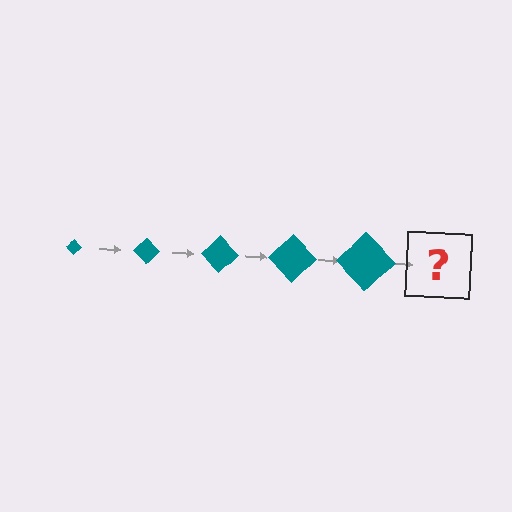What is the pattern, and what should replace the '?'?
The pattern is that the diamond gets progressively larger each step. The '?' should be a teal diamond, larger than the previous one.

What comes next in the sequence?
The next element should be a teal diamond, larger than the previous one.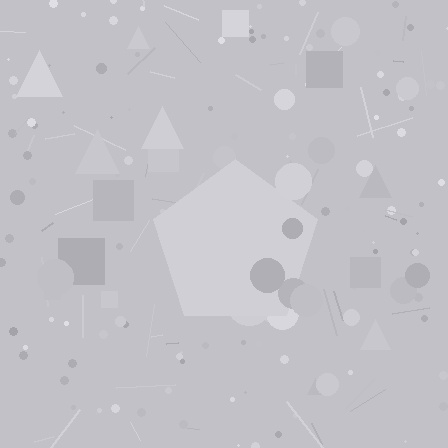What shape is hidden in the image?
A pentagon is hidden in the image.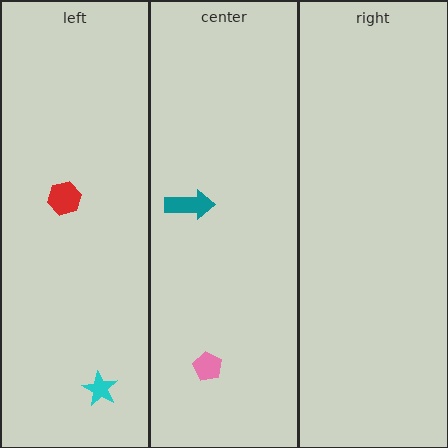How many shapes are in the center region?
2.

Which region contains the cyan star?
The left region.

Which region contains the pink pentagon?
The center region.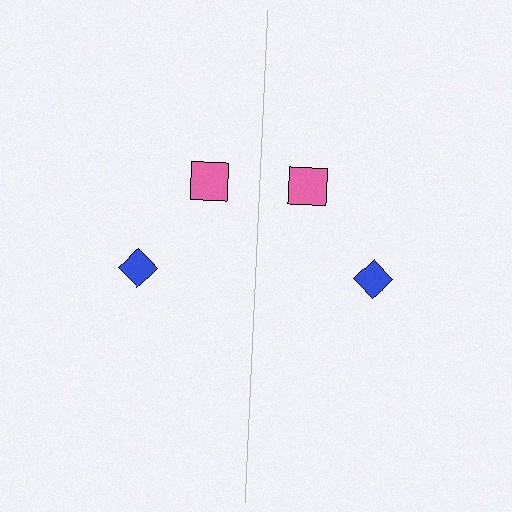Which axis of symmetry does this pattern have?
The pattern has a vertical axis of symmetry running through the center of the image.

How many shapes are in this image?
There are 4 shapes in this image.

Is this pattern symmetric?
Yes, this pattern has bilateral (reflection) symmetry.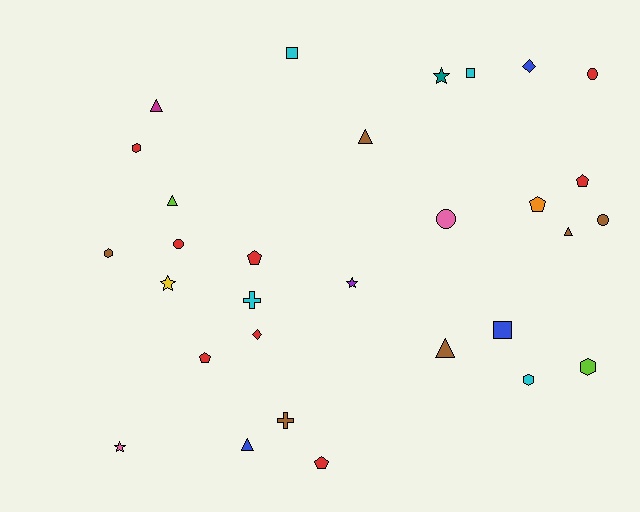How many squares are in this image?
There are 3 squares.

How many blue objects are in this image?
There are 3 blue objects.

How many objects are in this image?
There are 30 objects.